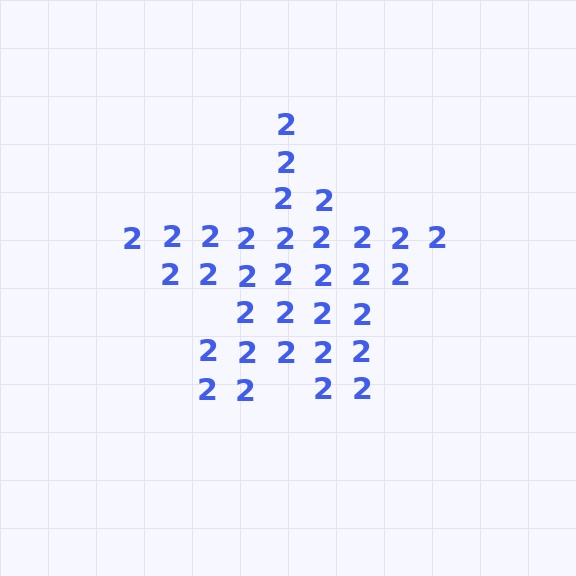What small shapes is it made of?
It is made of small digit 2's.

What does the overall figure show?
The overall figure shows a star.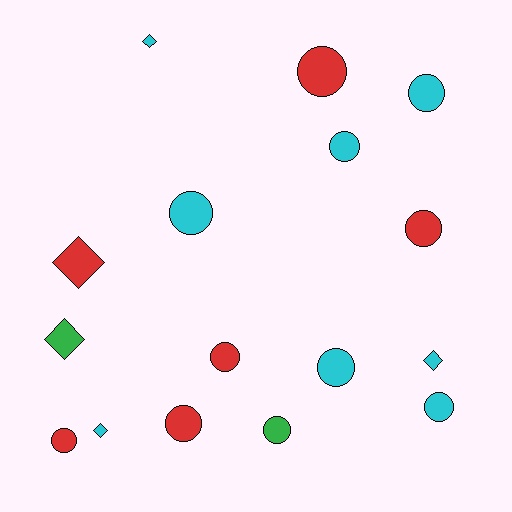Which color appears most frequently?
Cyan, with 8 objects.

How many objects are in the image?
There are 16 objects.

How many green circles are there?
There is 1 green circle.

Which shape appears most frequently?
Circle, with 11 objects.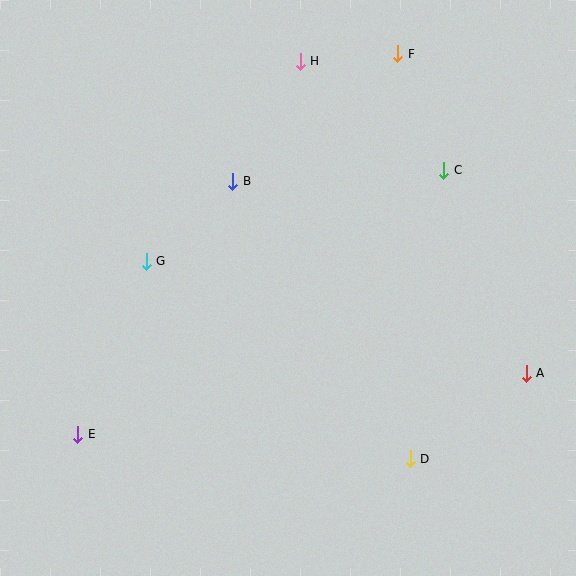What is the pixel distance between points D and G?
The distance between D and G is 330 pixels.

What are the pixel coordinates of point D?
Point D is at (410, 459).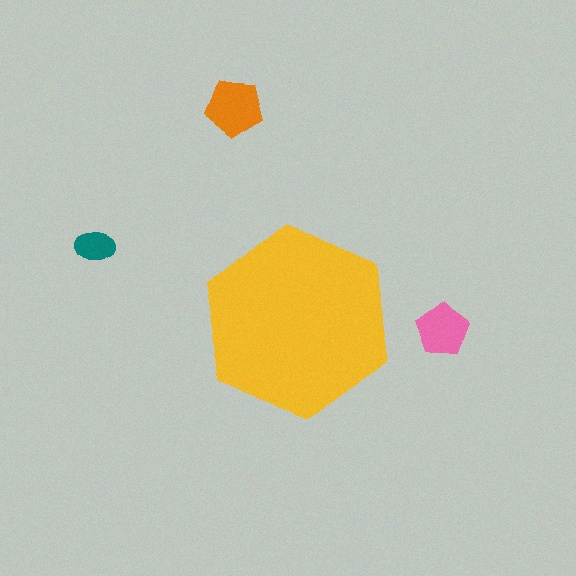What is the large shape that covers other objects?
A yellow hexagon.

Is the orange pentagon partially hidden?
No, the orange pentagon is fully visible.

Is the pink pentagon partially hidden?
No, the pink pentagon is fully visible.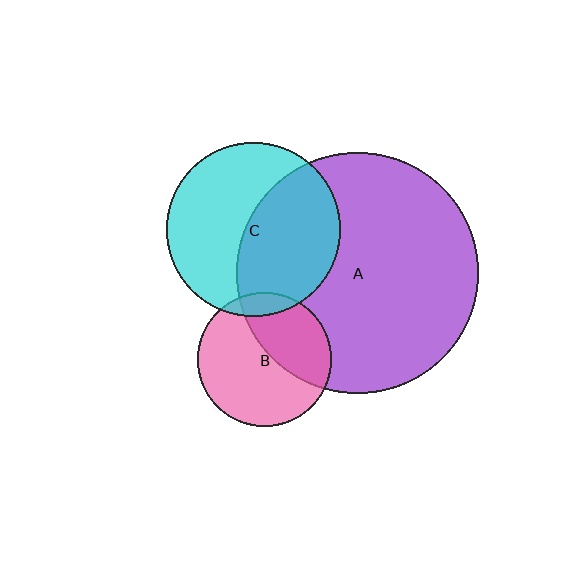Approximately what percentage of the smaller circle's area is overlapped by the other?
Approximately 10%.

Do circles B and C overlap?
Yes.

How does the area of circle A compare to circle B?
Approximately 3.2 times.